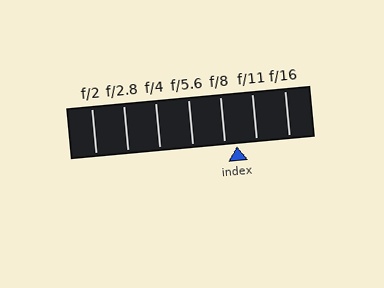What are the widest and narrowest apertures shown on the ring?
The widest aperture shown is f/2 and the narrowest is f/16.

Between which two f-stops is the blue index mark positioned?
The index mark is between f/8 and f/11.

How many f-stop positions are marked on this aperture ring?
There are 7 f-stop positions marked.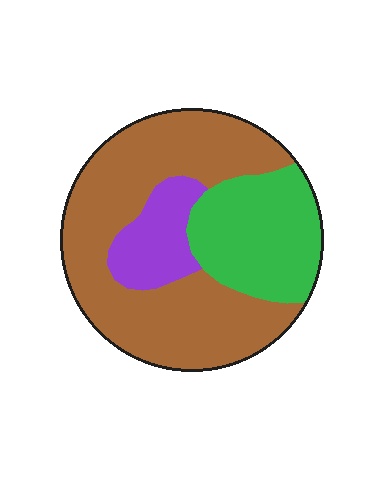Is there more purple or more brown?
Brown.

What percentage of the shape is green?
Green covers about 25% of the shape.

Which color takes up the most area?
Brown, at roughly 60%.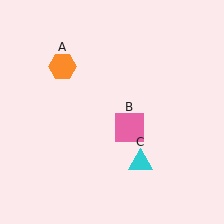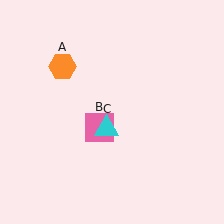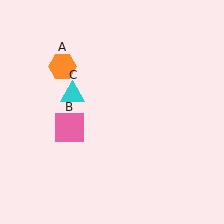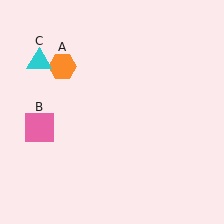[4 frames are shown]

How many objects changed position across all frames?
2 objects changed position: pink square (object B), cyan triangle (object C).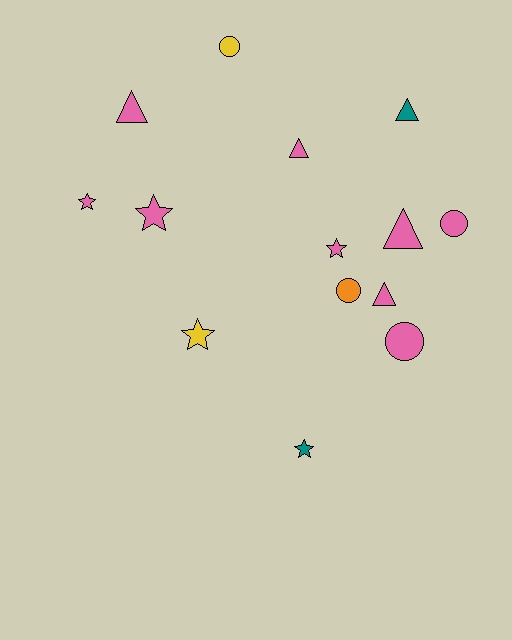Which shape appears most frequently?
Triangle, with 5 objects.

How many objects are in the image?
There are 14 objects.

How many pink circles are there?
There are 2 pink circles.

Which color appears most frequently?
Pink, with 9 objects.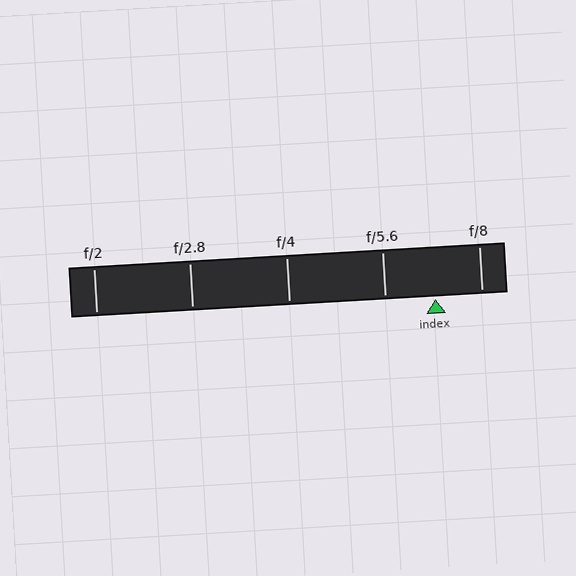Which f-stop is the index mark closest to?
The index mark is closest to f/8.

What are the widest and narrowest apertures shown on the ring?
The widest aperture shown is f/2 and the narrowest is f/8.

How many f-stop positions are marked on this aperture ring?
There are 5 f-stop positions marked.